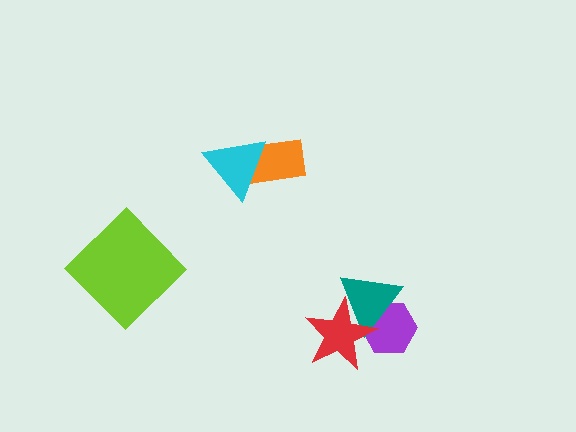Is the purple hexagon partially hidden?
Yes, it is partially covered by another shape.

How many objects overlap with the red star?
2 objects overlap with the red star.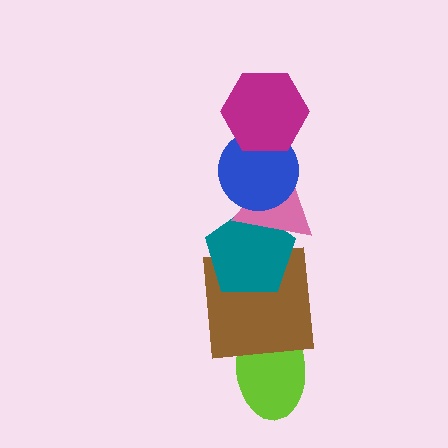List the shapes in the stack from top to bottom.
From top to bottom: the magenta hexagon, the blue circle, the pink triangle, the teal pentagon, the brown square, the lime ellipse.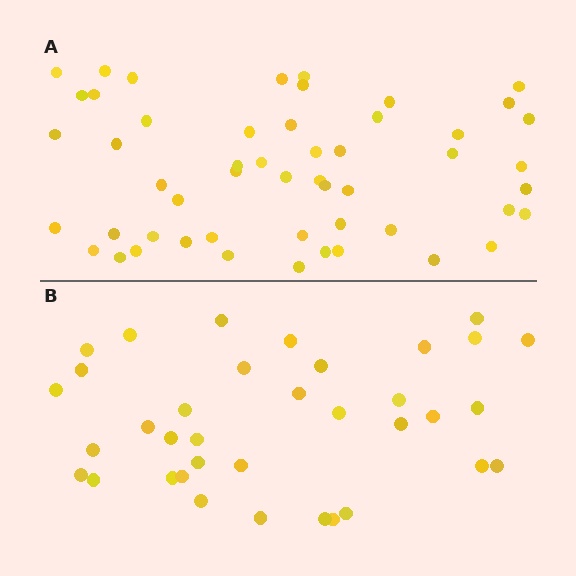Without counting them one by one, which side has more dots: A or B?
Region A (the top region) has more dots.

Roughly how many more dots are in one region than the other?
Region A has approximately 15 more dots than region B.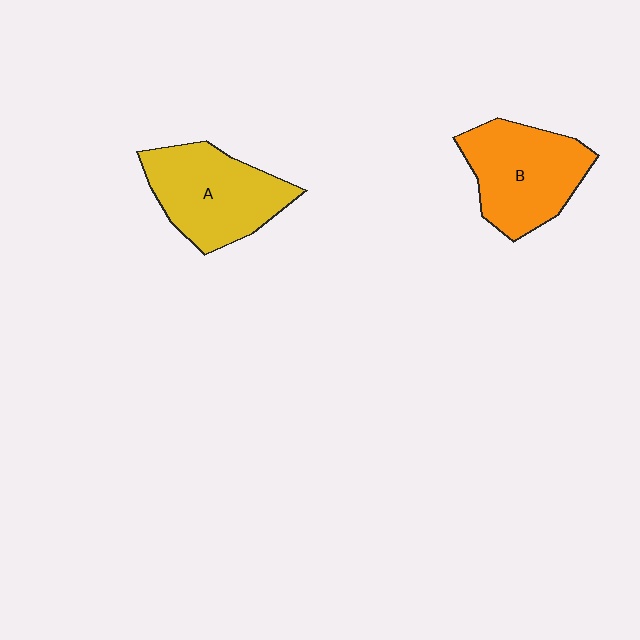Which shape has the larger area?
Shape A (yellow).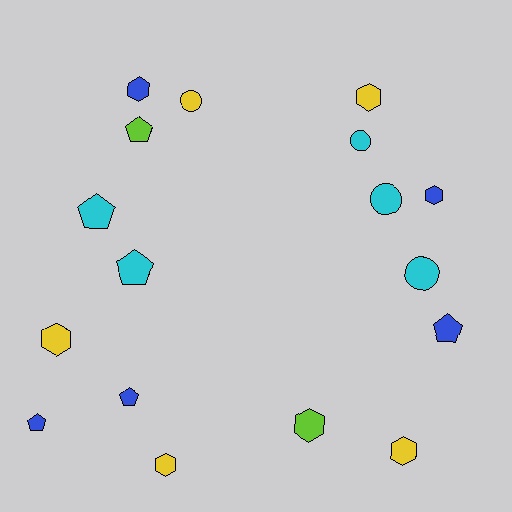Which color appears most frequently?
Yellow, with 5 objects.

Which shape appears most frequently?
Hexagon, with 7 objects.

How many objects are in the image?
There are 17 objects.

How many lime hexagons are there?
There is 1 lime hexagon.